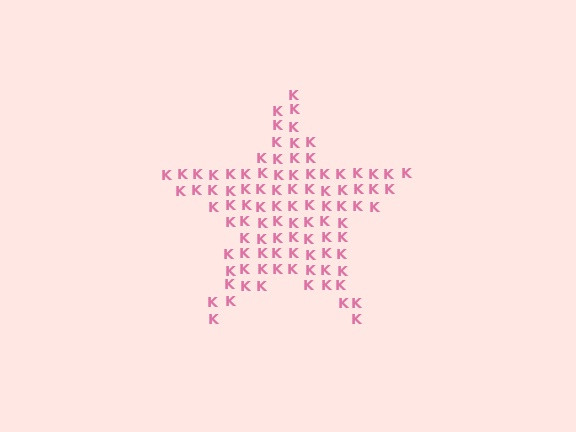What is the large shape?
The large shape is a star.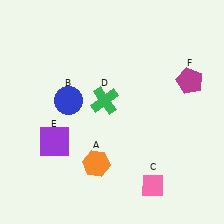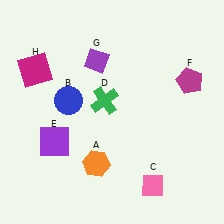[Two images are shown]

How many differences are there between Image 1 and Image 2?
There are 2 differences between the two images.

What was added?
A purple diamond (G), a magenta square (H) were added in Image 2.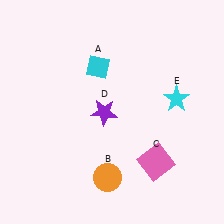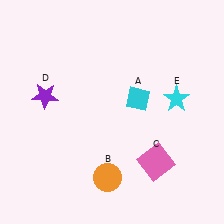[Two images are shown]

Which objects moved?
The objects that moved are: the cyan diamond (A), the purple star (D).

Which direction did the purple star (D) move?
The purple star (D) moved left.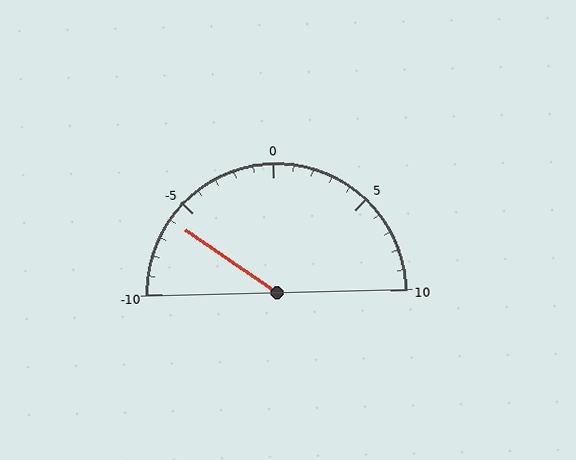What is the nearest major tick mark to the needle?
The nearest major tick mark is -5.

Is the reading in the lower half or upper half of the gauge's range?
The reading is in the lower half of the range (-10 to 10).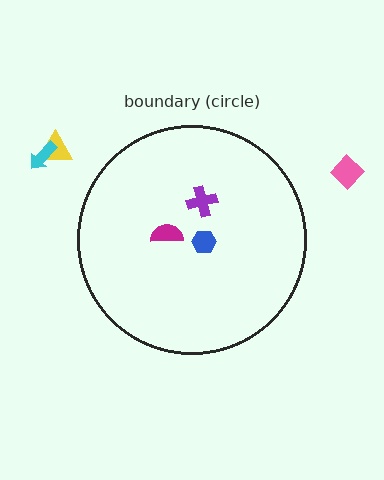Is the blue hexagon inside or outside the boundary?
Inside.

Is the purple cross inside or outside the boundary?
Inside.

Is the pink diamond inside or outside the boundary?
Outside.